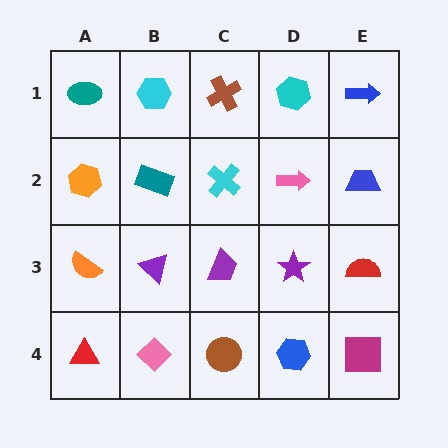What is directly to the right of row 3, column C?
A purple star.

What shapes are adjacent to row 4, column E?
A red semicircle (row 3, column E), a blue hexagon (row 4, column D).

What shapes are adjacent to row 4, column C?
A purple trapezoid (row 3, column C), a pink diamond (row 4, column B), a blue hexagon (row 4, column D).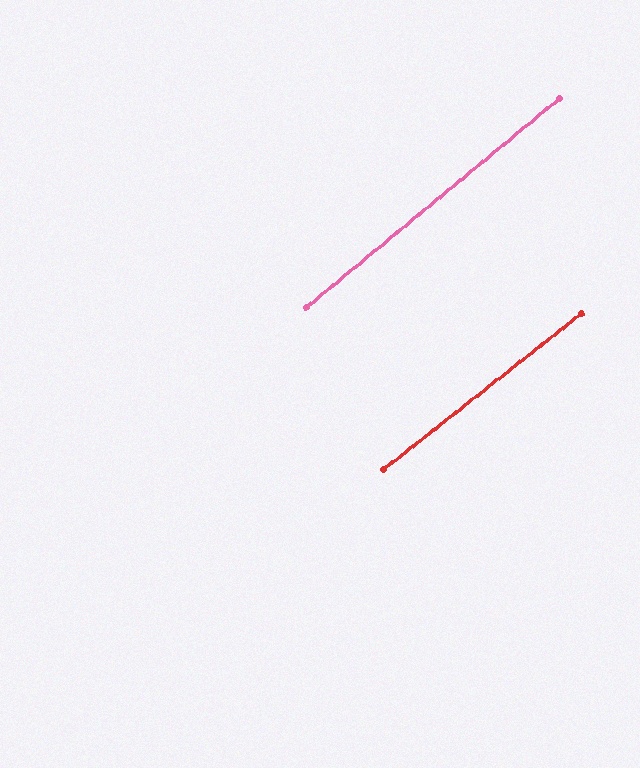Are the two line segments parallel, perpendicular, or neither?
Parallel — their directions differ by only 1.4°.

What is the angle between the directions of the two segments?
Approximately 1 degree.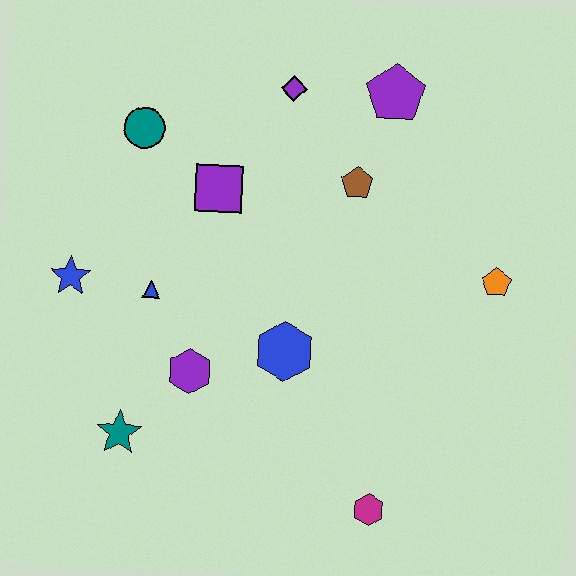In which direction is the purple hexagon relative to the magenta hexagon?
The purple hexagon is to the left of the magenta hexagon.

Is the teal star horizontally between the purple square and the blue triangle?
No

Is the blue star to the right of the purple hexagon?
No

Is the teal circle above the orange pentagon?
Yes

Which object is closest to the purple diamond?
The purple pentagon is closest to the purple diamond.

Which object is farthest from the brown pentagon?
The teal star is farthest from the brown pentagon.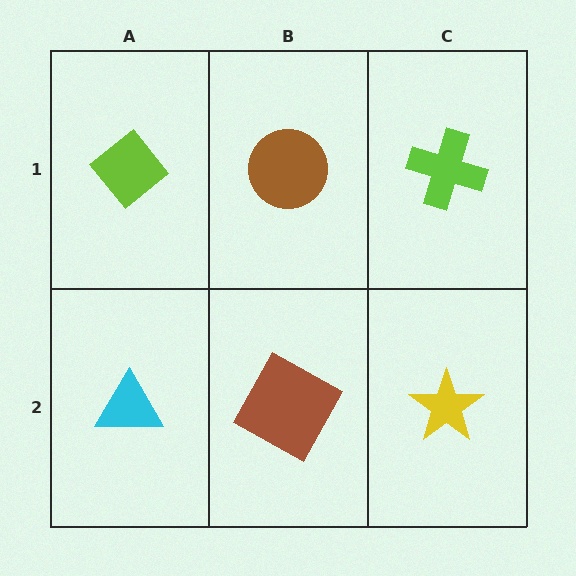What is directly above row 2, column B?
A brown circle.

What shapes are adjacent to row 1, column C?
A yellow star (row 2, column C), a brown circle (row 1, column B).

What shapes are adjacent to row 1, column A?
A cyan triangle (row 2, column A), a brown circle (row 1, column B).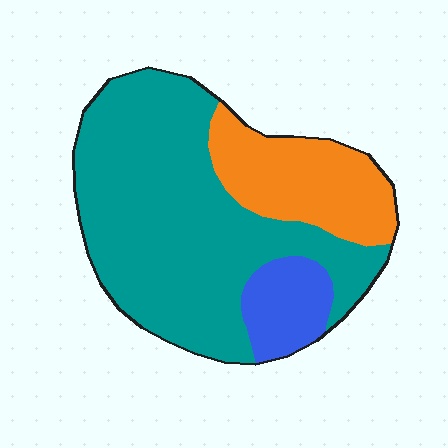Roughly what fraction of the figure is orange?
Orange takes up between a sixth and a third of the figure.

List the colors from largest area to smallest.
From largest to smallest: teal, orange, blue.